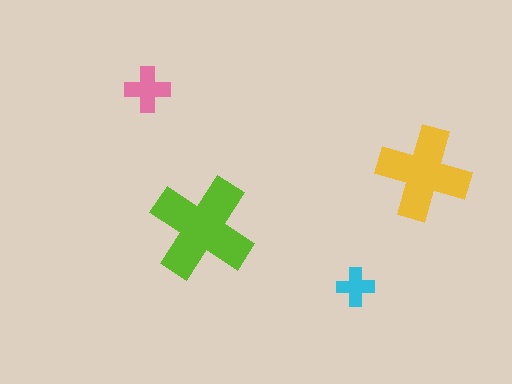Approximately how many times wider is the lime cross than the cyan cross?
About 2.5 times wider.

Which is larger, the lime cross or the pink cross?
The lime one.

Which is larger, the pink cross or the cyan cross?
The pink one.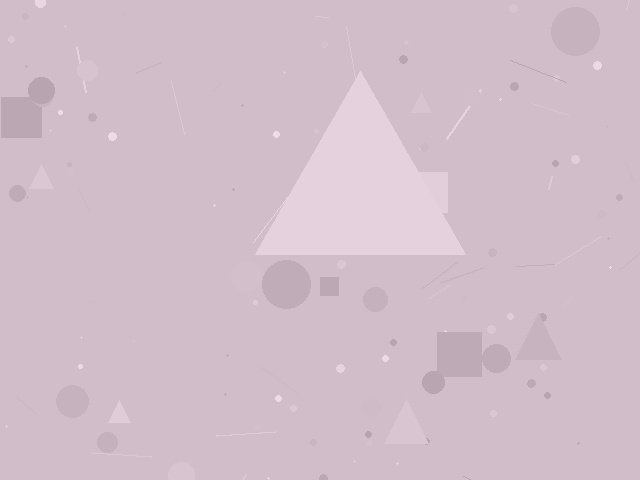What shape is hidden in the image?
A triangle is hidden in the image.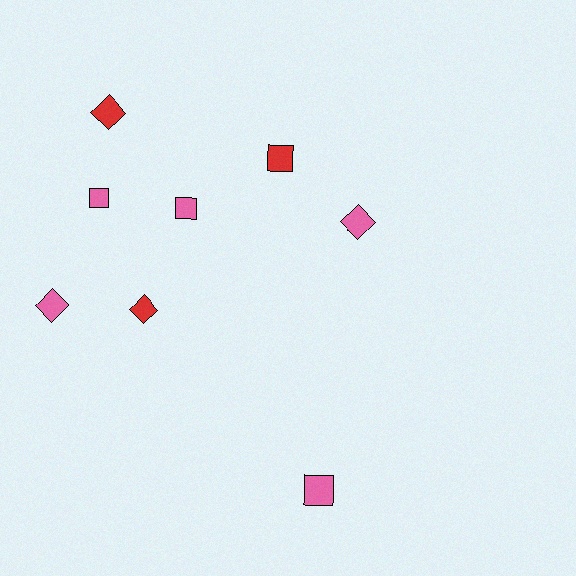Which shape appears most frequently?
Diamond, with 4 objects.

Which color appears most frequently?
Pink, with 5 objects.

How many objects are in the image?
There are 8 objects.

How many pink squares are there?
There are 3 pink squares.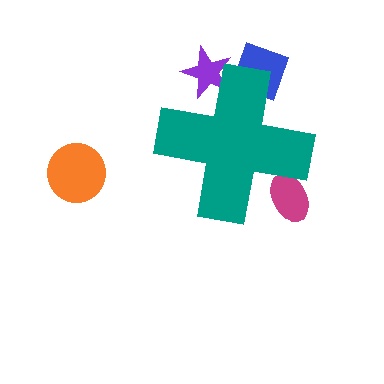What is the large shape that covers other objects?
A teal cross.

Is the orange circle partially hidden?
No, the orange circle is fully visible.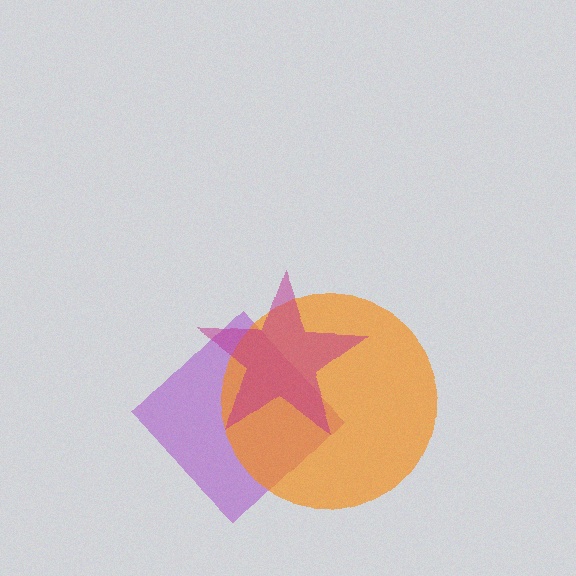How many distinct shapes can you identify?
There are 3 distinct shapes: a purple diamond, an orange circle, a magenta star.